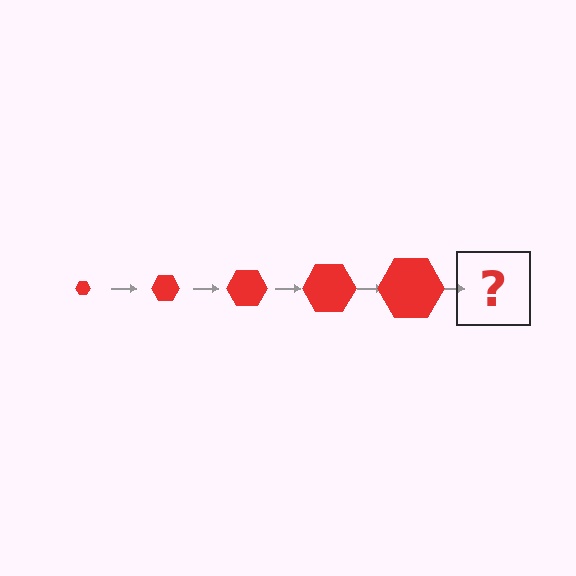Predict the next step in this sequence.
The next step is a red hexagon, larger than the previous one.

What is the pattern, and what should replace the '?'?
The pattern is that the hexagon gets progressively larger each step. The '?' should be a red hexagon, larger than the previous one.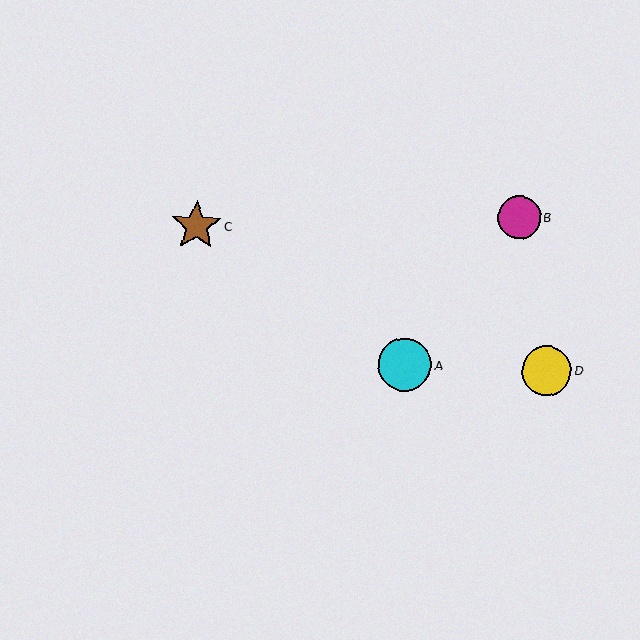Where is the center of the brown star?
The center of the brown star is at (196, 226).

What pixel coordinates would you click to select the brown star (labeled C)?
Click at (196, 226) to select the brown star C.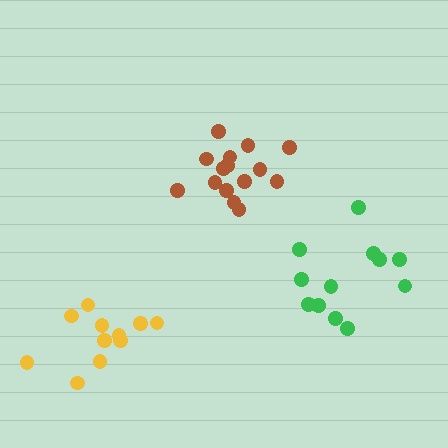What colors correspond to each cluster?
The clusters are colored: brown, green, yellow.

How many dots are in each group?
Group 1: 15 dots, Group 2: 12 dots, Group 3: 11 dots (38 total).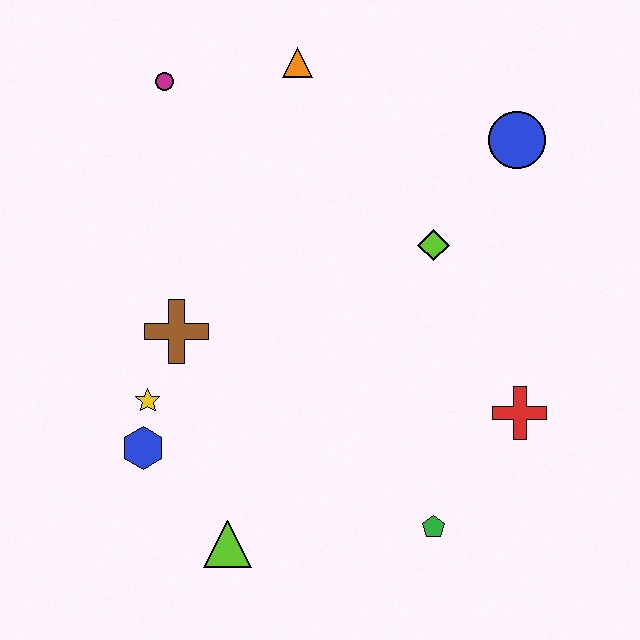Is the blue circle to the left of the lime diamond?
No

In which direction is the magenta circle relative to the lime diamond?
The magenta circle is to the left of the lime diamond.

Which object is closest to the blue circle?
The lime diamond is closest to the blue circle.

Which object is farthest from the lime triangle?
The blue circle is farthest from the lime triangle.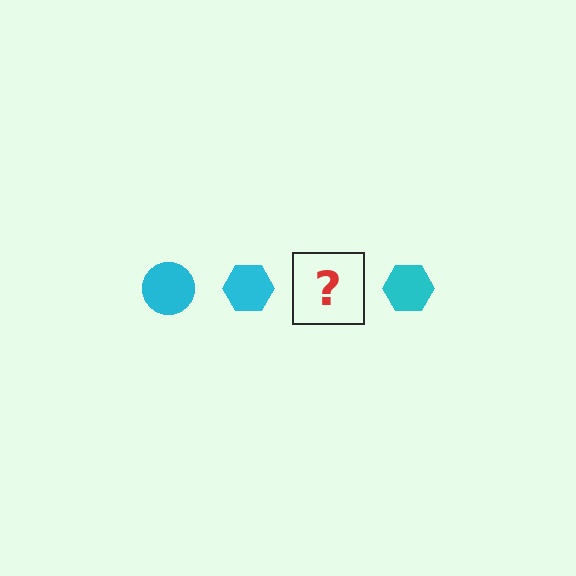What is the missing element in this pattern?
The missing element is a cyan circle.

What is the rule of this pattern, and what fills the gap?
The rule is that the pattern cycles through circle, hexagon shapes in cyan. The gap should be filled with a cyan circle.